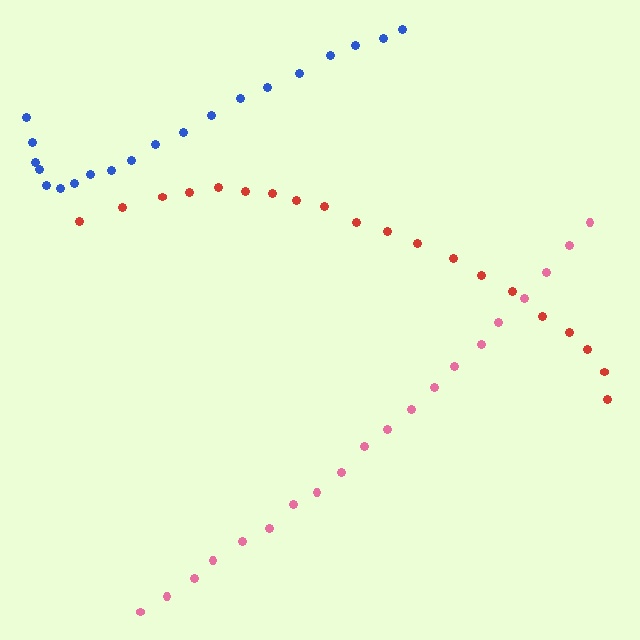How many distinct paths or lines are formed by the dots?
There are 3 distinct paths.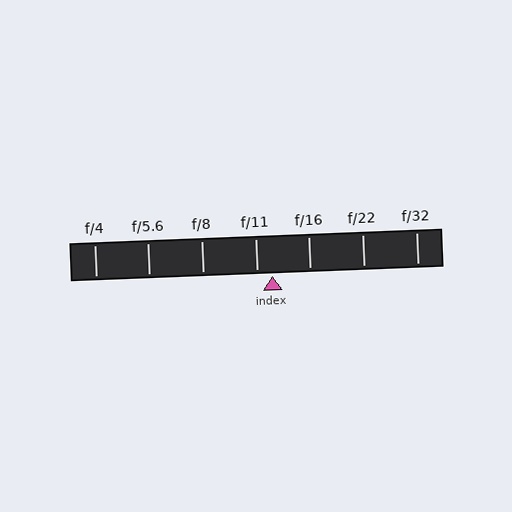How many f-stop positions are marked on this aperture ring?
There are 7 f-stop positions marked.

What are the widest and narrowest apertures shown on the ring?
The widest aperture shown is f/4 and the narrowest is f/32.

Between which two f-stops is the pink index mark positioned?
The index mark is between f/11 and f/16.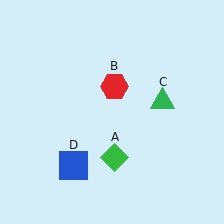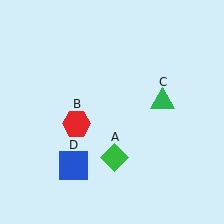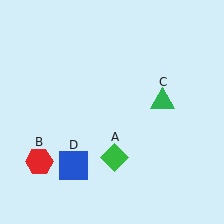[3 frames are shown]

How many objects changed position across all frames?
1 object changed position: red hexagon (object B).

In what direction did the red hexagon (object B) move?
The red hexagon (object B) moved down and to the left.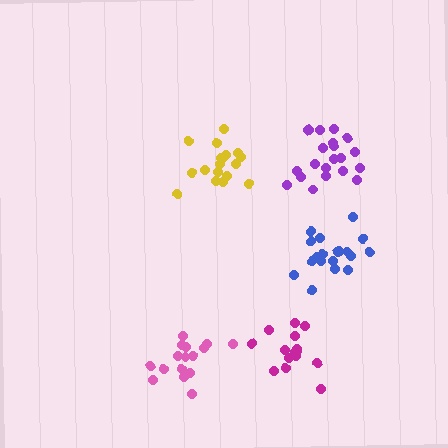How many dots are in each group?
Group 1: 21 dots, Group 2: 18 dots, Group 3: 19 dots, Group 4: 16 dots, Group 5: 16 dots (90 total).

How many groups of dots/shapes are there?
There are 5 groups.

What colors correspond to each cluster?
The clusters are colored: purple, yellow, blue, pink, magenta.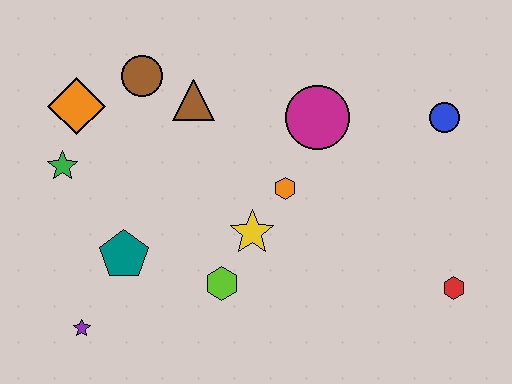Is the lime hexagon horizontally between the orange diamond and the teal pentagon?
No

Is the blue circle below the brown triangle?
Yes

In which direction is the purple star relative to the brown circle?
The purple star is below the brown circle.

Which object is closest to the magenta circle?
The orange hexagon is closest to the magenta circle.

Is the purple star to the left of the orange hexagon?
Yes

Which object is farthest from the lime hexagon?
The blue circle is farthest from the lime hexagon.